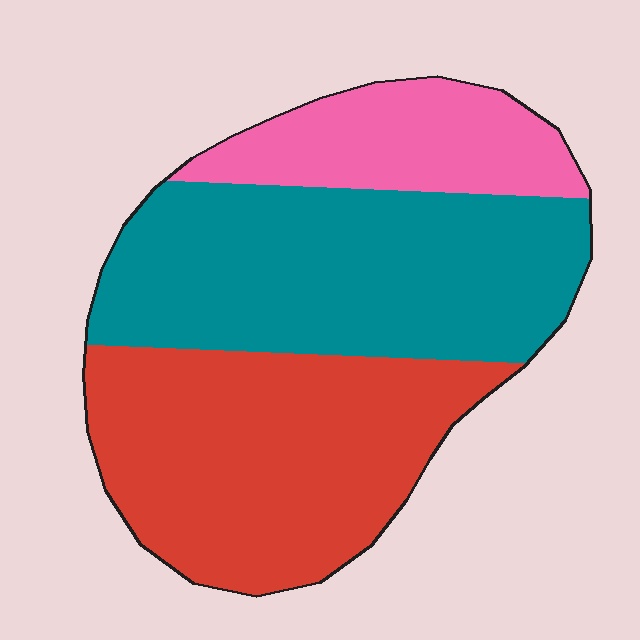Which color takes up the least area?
Pink, at roughly 20%.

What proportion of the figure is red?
Red takes up about two fifths (2/5) of the figure.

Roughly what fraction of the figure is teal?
Teal covers around 40% of the figure.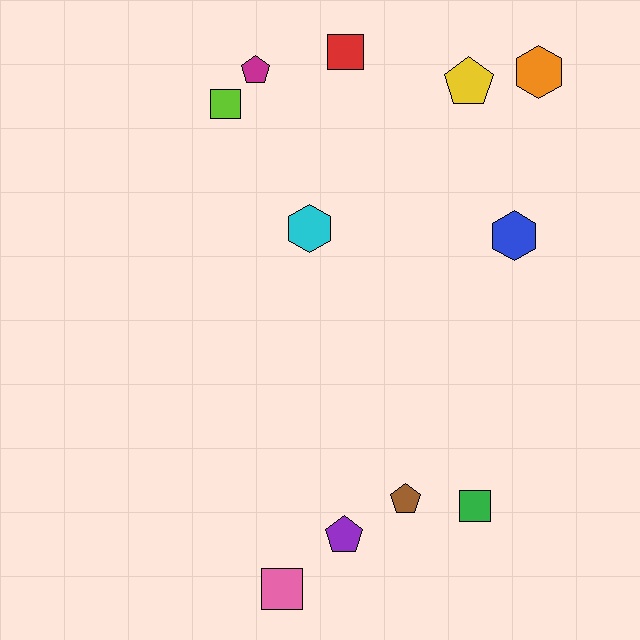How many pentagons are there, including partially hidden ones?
There are 4 pentagons.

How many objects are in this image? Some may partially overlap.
There are 11 objects.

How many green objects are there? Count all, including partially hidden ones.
There is 1 green object.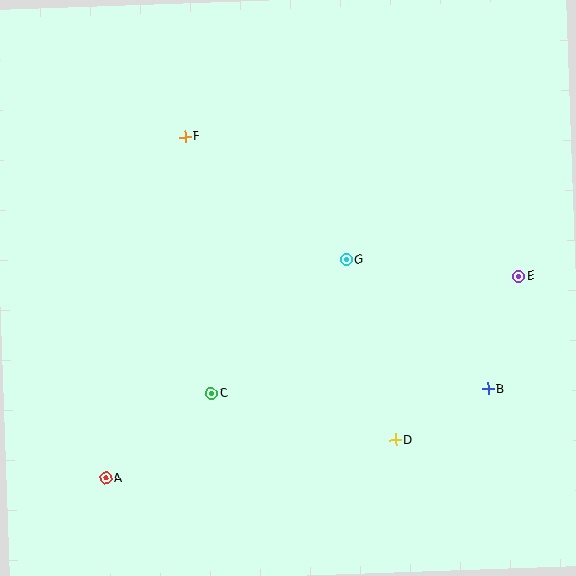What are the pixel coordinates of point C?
Point C is at (211, 394).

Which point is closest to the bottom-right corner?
Point B is closest to the bottom-right corner.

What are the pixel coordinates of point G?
Point G is at (346, 260).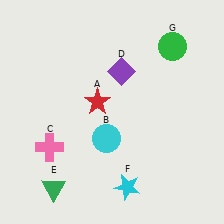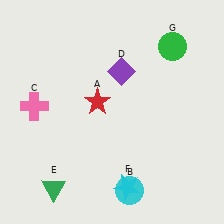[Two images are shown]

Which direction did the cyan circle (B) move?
The cyan circle (B) moved down.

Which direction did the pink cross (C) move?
The pink cross (C) moved up.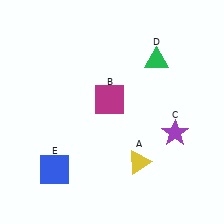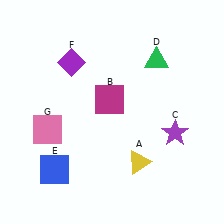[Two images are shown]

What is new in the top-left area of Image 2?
A purple diamond (F) was added in the top-left area of Image 2.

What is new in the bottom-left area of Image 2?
A pink square (G) was added in the bottom-left area of Image 2.